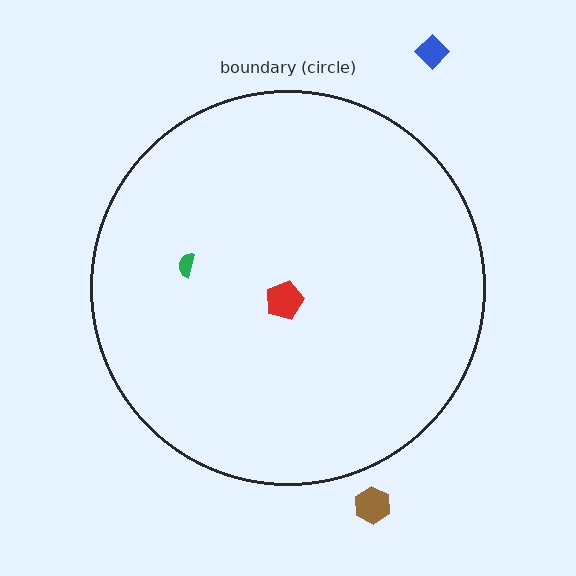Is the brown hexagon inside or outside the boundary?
Outside.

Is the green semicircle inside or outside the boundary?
Inside.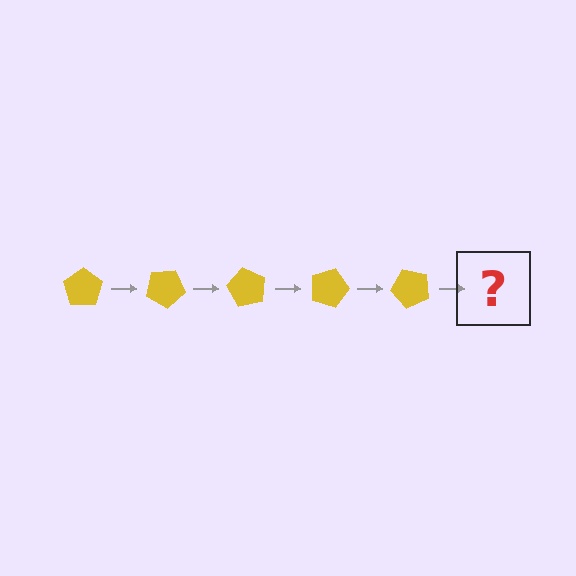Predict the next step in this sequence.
The next step is a yellow pentagon rotated 150 degrees.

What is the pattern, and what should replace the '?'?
The pattern is that the pentagon rotates 30 degrees each step. The '?' should be a yellow pentagon rotated 150 degrees.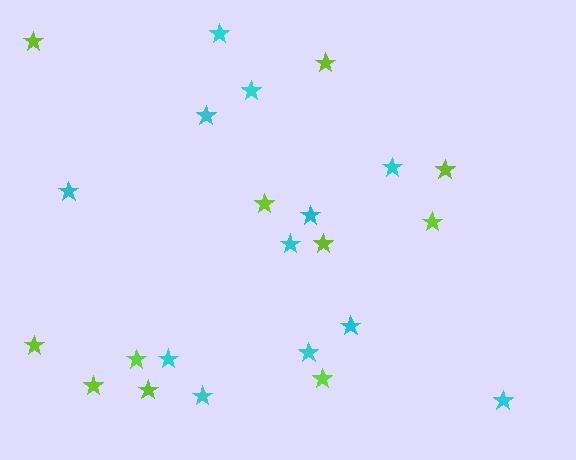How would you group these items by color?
There are 2 groups: one group of lime stars (11) and one group of cyan stars (12).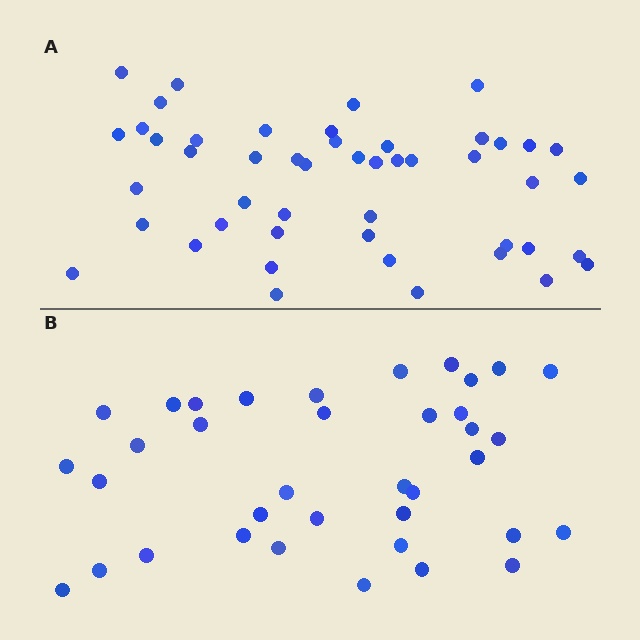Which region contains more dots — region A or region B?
Region A (the top region) has more dots.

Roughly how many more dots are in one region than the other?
Region A has roughly 12 or so more dots than region B.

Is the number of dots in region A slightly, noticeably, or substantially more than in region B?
Region A has noticeably more, but not dramatically so. The ratio is roughly 1.3 to 1.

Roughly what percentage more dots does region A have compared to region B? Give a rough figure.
About 30% more.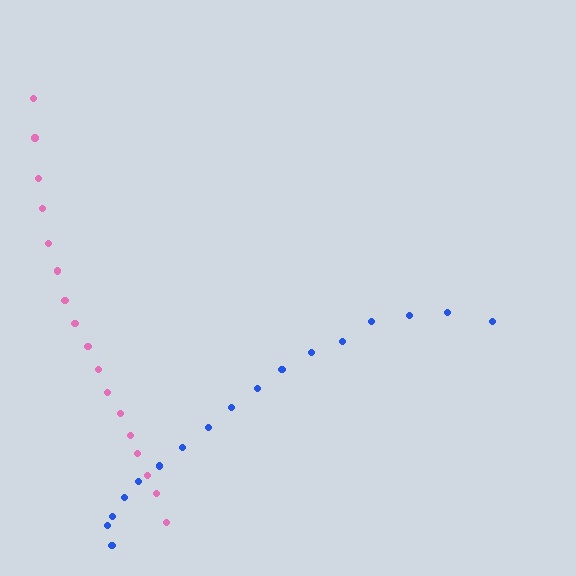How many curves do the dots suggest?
There are 2 distinct paths.